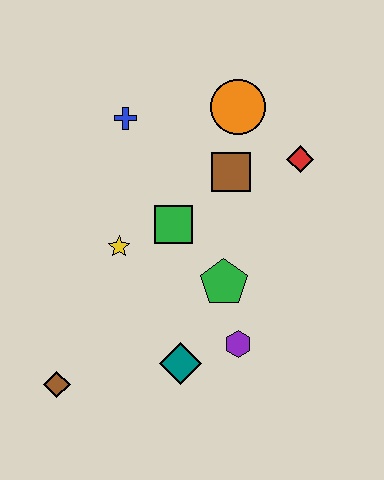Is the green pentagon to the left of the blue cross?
No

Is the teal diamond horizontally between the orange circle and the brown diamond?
Yes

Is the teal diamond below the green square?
Yes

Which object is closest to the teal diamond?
The purple hexagon is closest to the teal diamond.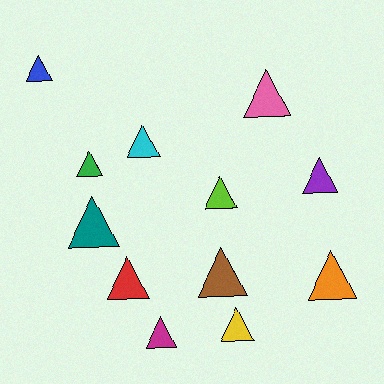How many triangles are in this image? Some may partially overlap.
There are 12 triangles.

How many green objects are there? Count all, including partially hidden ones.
There is 1 green object.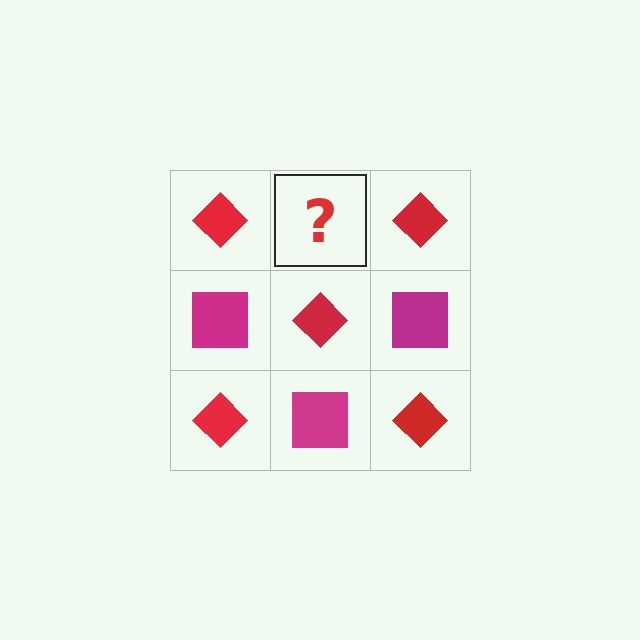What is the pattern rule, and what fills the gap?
The rule is that it alternates red diamond and magenta square in a checkerboard pattern. The gap should be filled with a magenta square.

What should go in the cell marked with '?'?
The missing cell should contain a magenta square.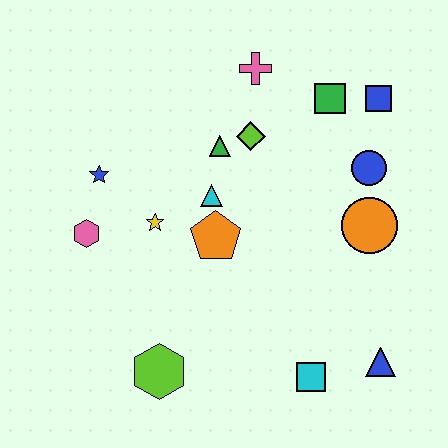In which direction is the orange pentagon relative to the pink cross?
The orange pentagon is below the pink cross.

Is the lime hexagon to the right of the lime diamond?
No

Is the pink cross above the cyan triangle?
Yes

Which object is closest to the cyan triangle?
The orange pentagon is closest to the cyan triangle.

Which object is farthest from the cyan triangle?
The blue triangle is farthest from the cyan triangle.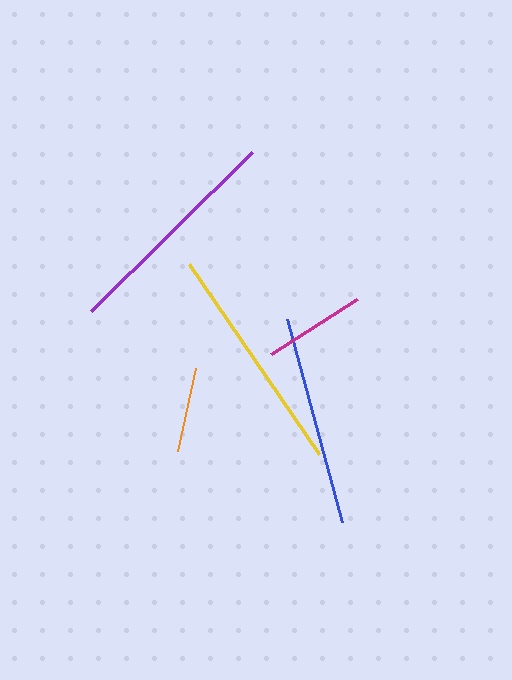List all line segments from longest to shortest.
From longest to shortest: yellow, purple, blue, magenta, orange.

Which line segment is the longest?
The yellow line is the longest at approximately 229 pixels.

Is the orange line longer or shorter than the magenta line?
The magenta line is longer than the orange line.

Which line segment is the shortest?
The orange line is the shortest at approximately 85 pixels.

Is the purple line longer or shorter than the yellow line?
The yellow line is longer than the purple line.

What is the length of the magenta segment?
The magenta segment is approximately 102 pixels long.